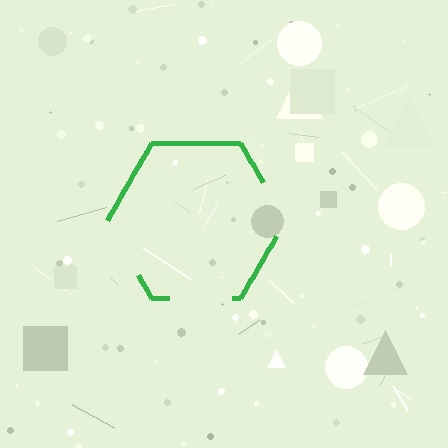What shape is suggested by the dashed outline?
The dashed outline suggests a hexagon.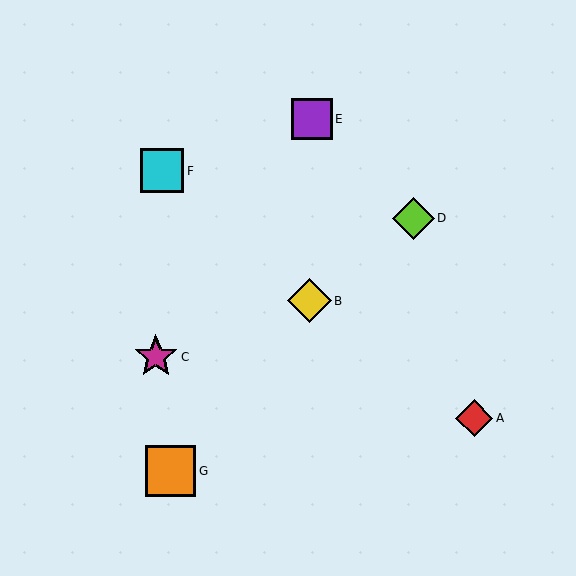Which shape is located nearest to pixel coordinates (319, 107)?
The purple square (labeled E) at (312, 119) is nearest to that location.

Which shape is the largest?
The orange square (labeled G) is the largest.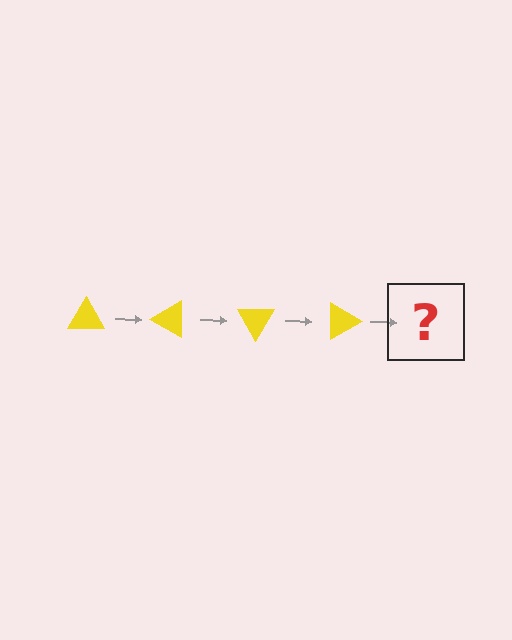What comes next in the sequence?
The next element should be a yellow triangle rotated 120 degrees.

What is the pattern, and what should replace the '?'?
The pattern is that the triangle rotates 30 degrees each step. The '?' should be a yellow triangle rotated 120 degrees.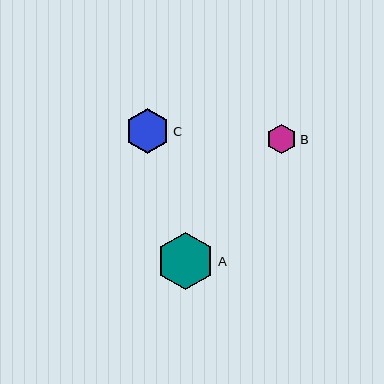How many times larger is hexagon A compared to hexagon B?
Hexagon A is approximately 1.9 times the size of hexagon B.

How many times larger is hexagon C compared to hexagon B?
Hexagon C is approximately 1.5 times the size of hexagon B.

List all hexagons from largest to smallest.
From largest to smallest: A, C, B.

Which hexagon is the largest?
Hexagon A is the largest with a size of approximately 57 pixels.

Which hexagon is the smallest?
Hexagon B is the smallest with a size of approximately 30 pixels.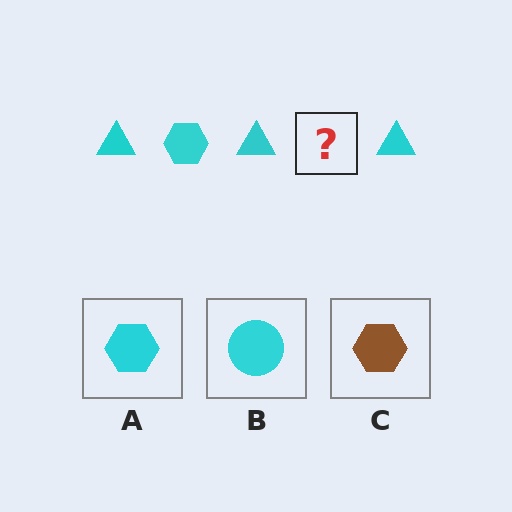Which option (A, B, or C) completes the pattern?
A.